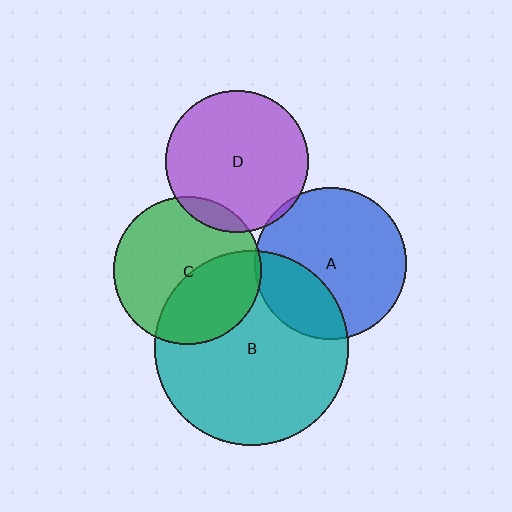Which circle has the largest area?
Circle B (teal).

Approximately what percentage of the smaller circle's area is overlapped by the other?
Approximately 5%.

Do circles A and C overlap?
Yes.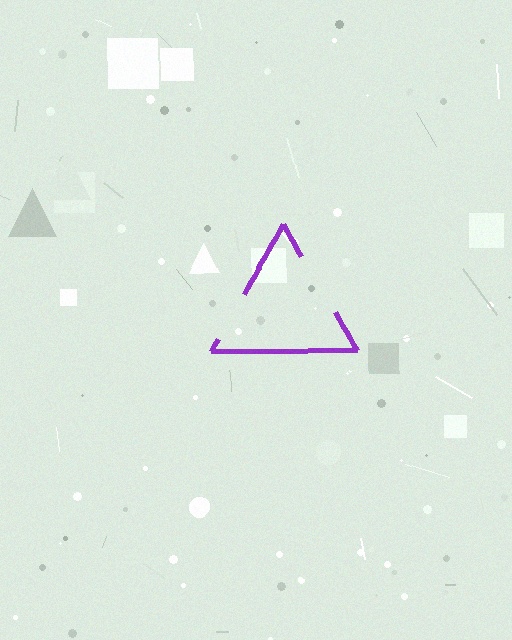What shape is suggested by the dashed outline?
The dashed outline suggests a triangle.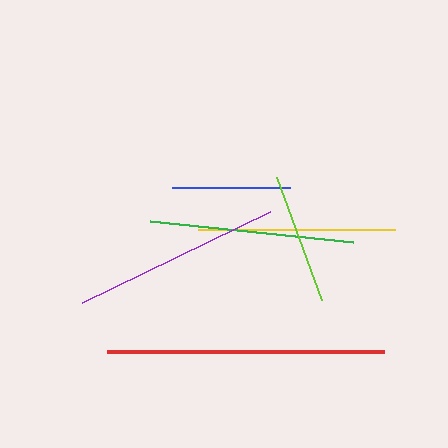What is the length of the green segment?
The green segment is approximately 204 pixels long.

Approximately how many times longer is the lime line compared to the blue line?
The lime line is approximately 1.1 times the length of the blue line.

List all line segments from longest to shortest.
From longest to shortest: red, purple, green, yellow, lime, blue.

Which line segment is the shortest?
The blue line is the shortest at approximately 117 pixels.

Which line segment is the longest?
The red line is the longest at approximately 277 pixels.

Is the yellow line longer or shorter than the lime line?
The yellow line is longer than the lime line.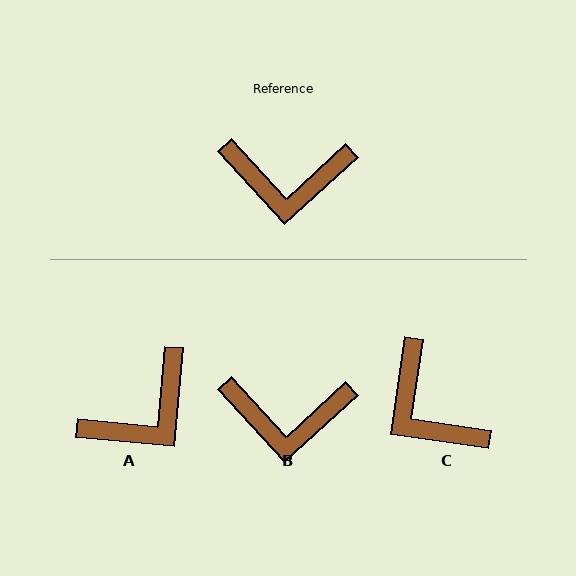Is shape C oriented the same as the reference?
No, it is off by about 51 degrees.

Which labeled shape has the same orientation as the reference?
B.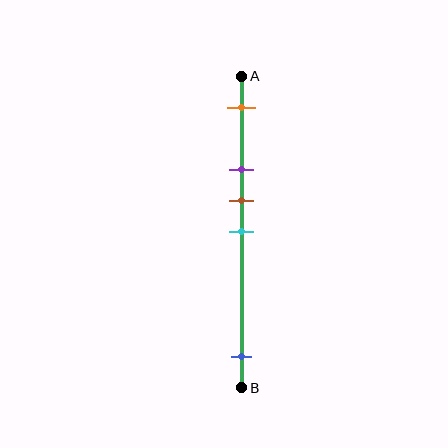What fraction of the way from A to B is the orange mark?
The orange mark is approximately 10% (0.1) of the way from A to B.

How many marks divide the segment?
There are 5 marks dividing the segment.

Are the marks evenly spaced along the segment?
No, the marks are not evenly spaced.